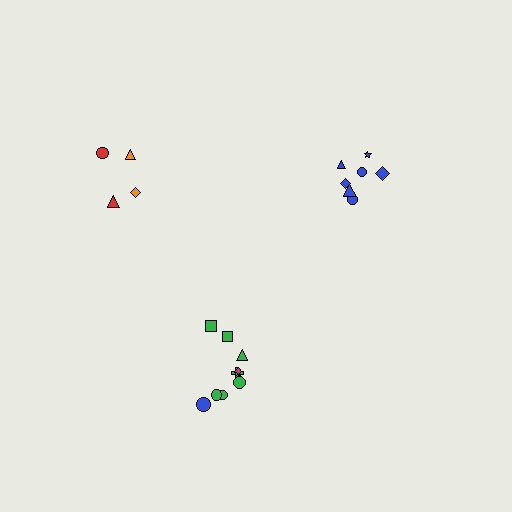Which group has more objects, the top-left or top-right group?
The top-right group.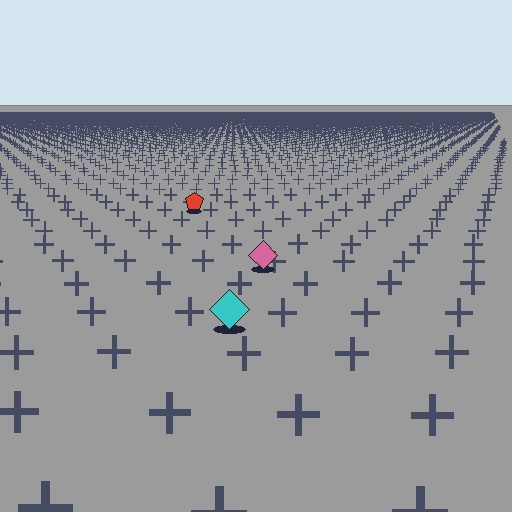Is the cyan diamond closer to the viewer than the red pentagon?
Yes. The cyan diamond is closer — you can tell from the texture gradient: the ground texture is coarser near it.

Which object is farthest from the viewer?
The red pentagon is farthest from the viewer. It appears smaller and the ground texture around it is denser.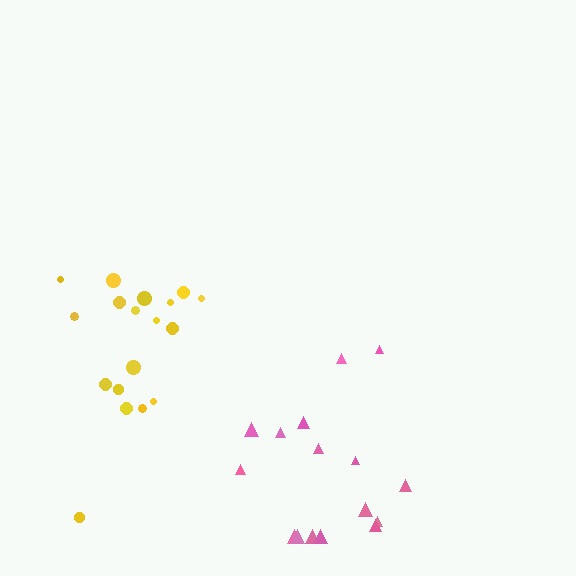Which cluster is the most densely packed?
Yellow.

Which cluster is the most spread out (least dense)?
Pink.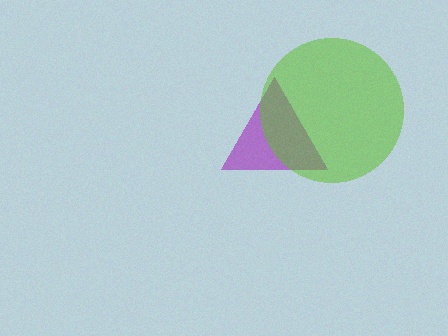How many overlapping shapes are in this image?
There are 2 overlapping shapes in the image.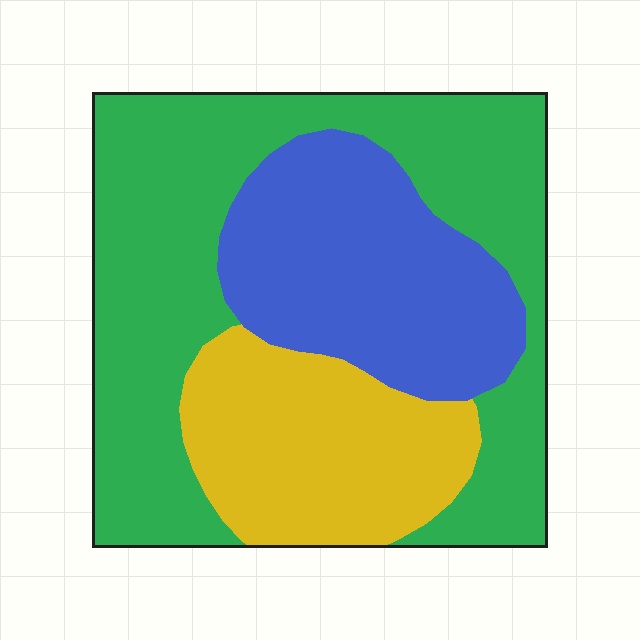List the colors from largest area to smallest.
From largest to smallest: green, blue, yellow.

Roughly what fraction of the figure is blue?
Blue takes up about one quarter (1/4) of the figure.